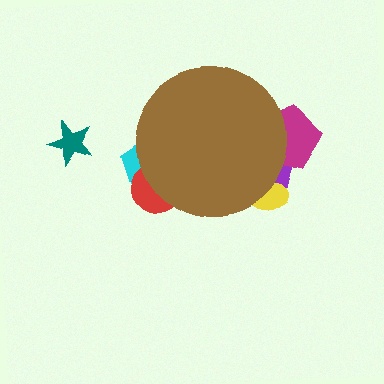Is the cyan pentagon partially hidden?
Yes, the cyan pentagon is partially hidden behind the brown circle.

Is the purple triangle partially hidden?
Yes, the purple triangle is partially hidden behind the brown circle.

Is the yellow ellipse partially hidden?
Yes, the yellow ellipse is partially hidden behind the brown circle.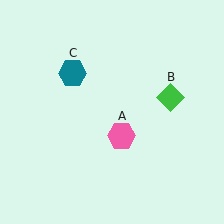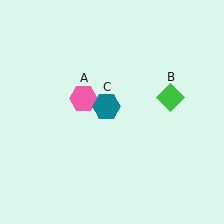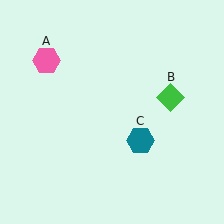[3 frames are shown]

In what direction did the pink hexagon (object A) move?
The pink hexagon (object A) moved up and to the left.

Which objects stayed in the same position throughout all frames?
Green diamond (object B) remained stationary.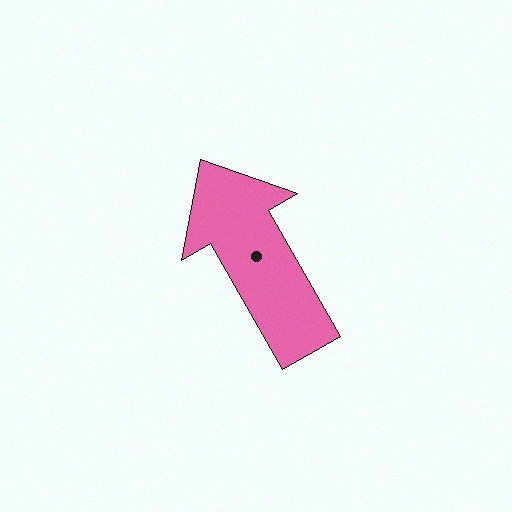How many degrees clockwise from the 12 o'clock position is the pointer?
Approximately 330 degrees.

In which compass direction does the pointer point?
Northwest.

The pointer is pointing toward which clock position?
Roughly 11 o'clock.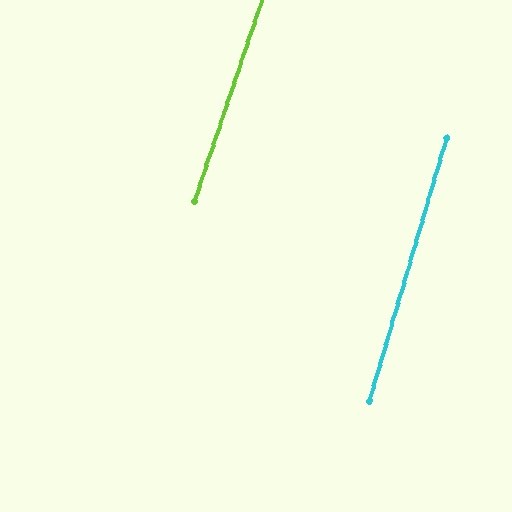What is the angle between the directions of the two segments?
Approximately 2 degrees.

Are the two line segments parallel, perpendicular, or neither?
Parallel — their directions differ by only 2.0°.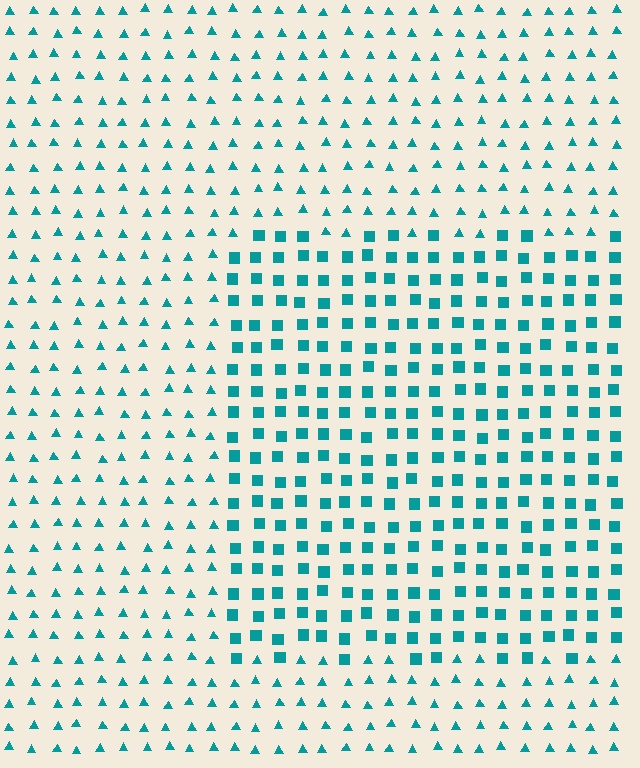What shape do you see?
I see a rectangle.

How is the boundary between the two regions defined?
The boundary is defined by a change in element shape: squares inside vs. triangles outside. All elements share the same color and spacing.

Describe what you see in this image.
The image is filled with small teal elements arranged in a uniform grid. A rectangle-shaped region contains squares, while the surrounding area contains triangles. The boundary is defined purely by the change in element shape.